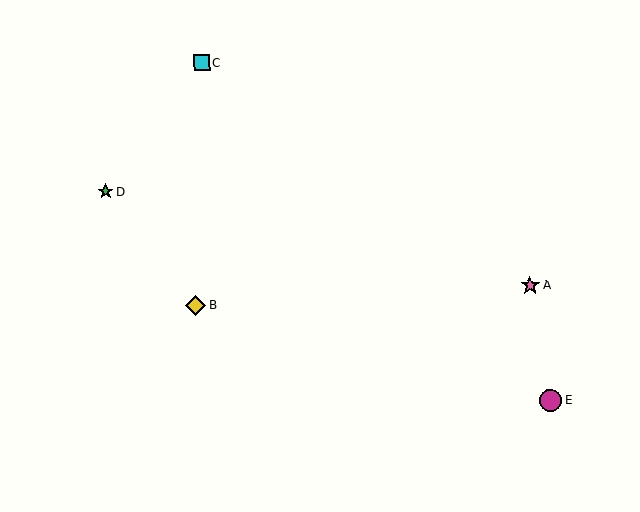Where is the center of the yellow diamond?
The center of the yellow diamond is at (195, 306).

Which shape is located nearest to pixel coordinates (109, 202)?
The green star (labeled D) at (105, 191) is nearest to that location.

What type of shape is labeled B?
Shape B is a yellow diamond.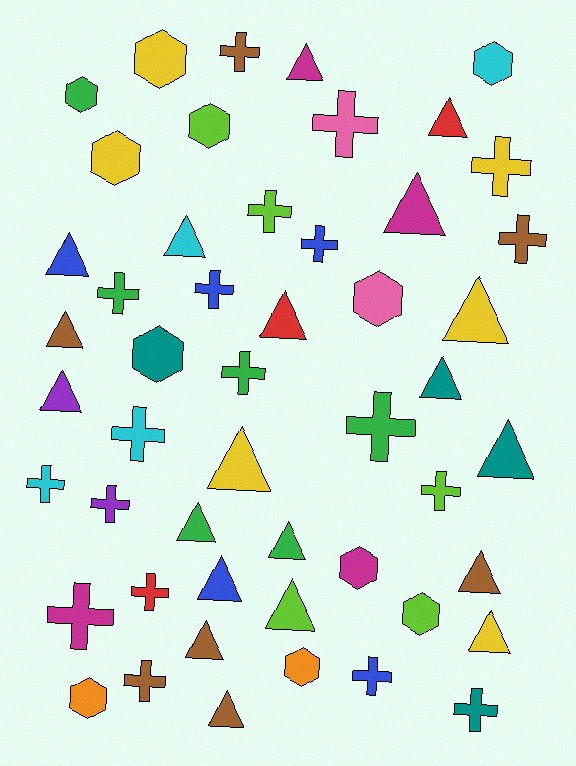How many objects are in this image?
There are 50 objects.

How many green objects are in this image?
There are 6 green objects.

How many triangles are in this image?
There are 20 triangles.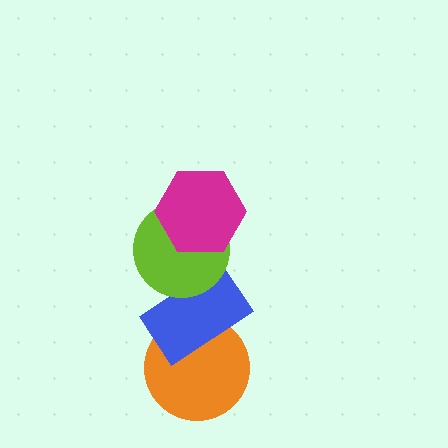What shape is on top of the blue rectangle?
The lime circle is on top of the blue rectangle.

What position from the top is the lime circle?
The lime circle is 2nd from the top.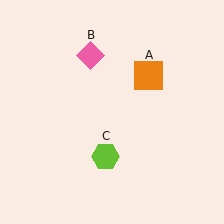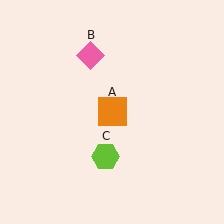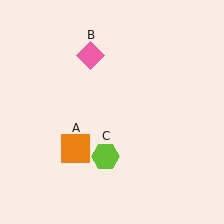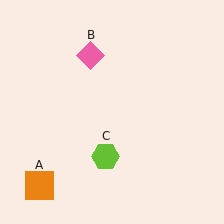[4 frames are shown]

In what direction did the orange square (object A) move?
The orange square (object A) moved down and to the left.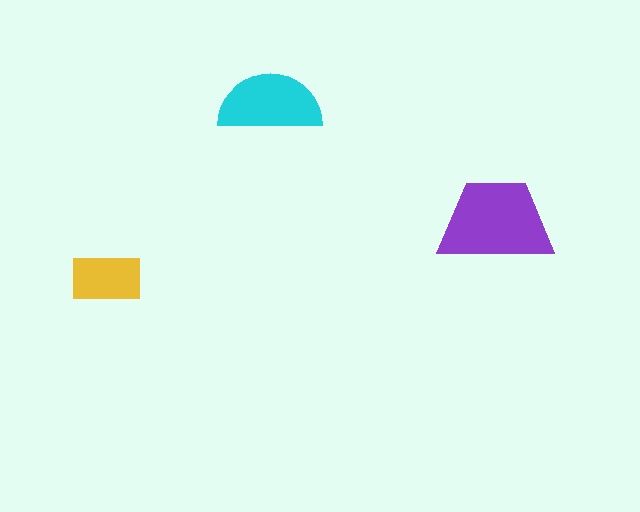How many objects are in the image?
There are 3 objects in the image.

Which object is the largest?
The purple trapezoid.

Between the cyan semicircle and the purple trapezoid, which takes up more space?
The purple trapezoid.